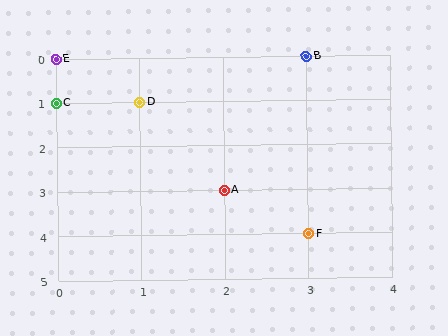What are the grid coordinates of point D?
Point D is at grid coordinates (1, 1).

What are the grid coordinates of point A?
Point A is at grid coordinates (2, 3).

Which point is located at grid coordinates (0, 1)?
Point C is at (0, 1).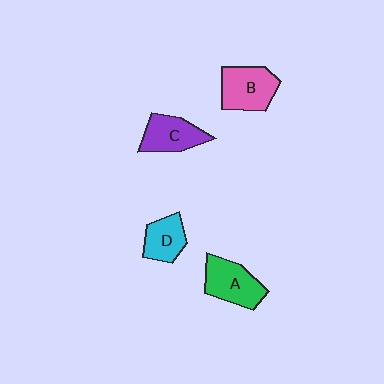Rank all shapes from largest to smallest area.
From largest to smallest: B (pink), A (green), C (purple), D (cyan).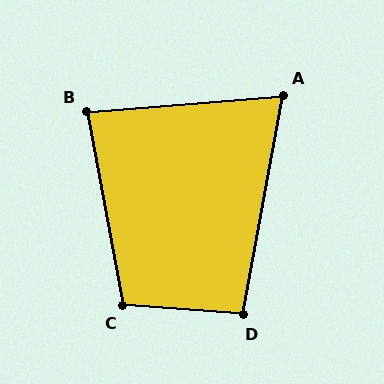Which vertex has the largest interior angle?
C, at approximately 105 degrees.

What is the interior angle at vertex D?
Approximately 96 degrees (obtuse).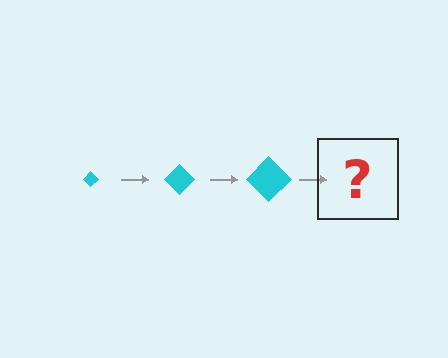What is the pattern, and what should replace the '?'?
The pattern is that the diamond gets progressively larger each step. The '?' should be a cyan diamond, larger than the previous one.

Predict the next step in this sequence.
The next step is a cyan diamond, larger than the previous one.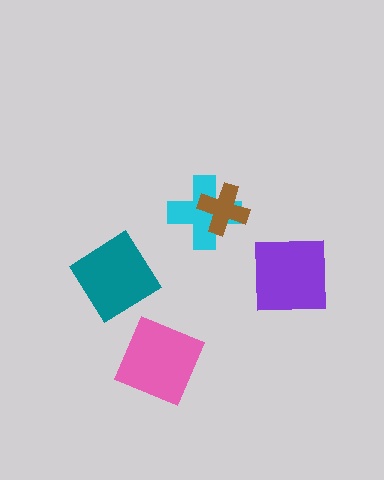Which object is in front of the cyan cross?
The brown cross is in front of the cyan cross.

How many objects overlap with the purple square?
0 objects overlap with the purple square.